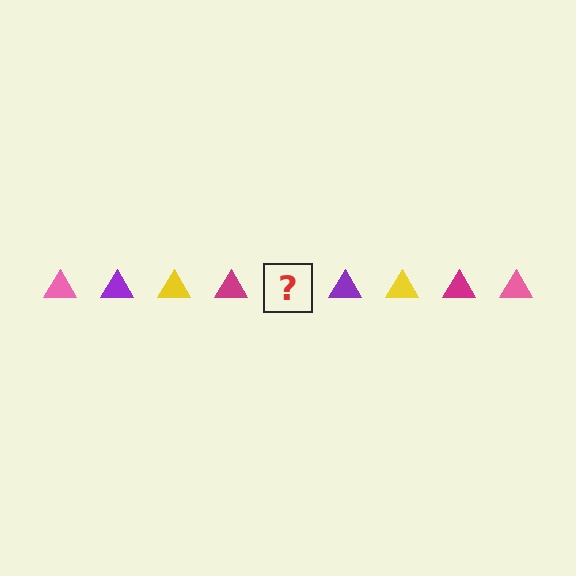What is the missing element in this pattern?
The missing element is a pink triangle.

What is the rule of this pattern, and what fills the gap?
The rule is that the pattern cycles through pink, purple, yellow, magenta triangles. The gap should be filled with a pink triangle.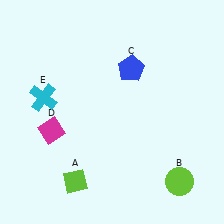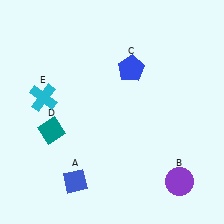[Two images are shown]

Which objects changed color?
A changed from lime to blue. B changed from lime to purple. D changed from magenta to teal.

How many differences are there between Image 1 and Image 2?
There are 3 differences between the two images.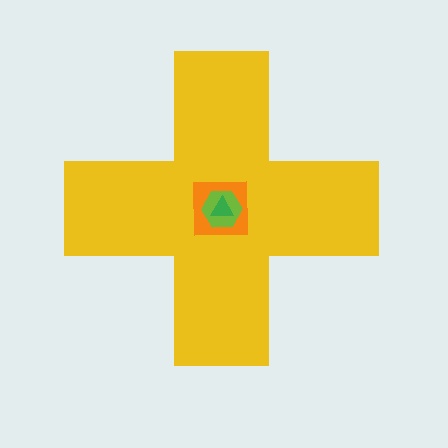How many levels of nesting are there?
4.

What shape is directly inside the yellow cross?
The orange square.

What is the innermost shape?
The green triangle.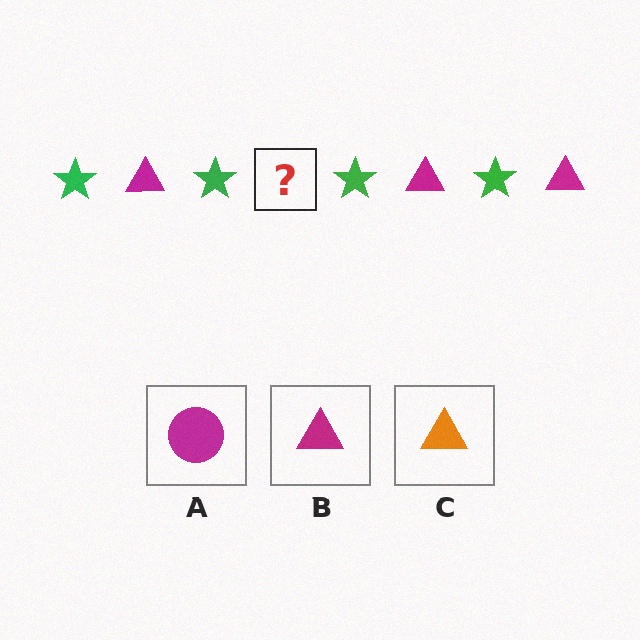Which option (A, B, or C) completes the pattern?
B.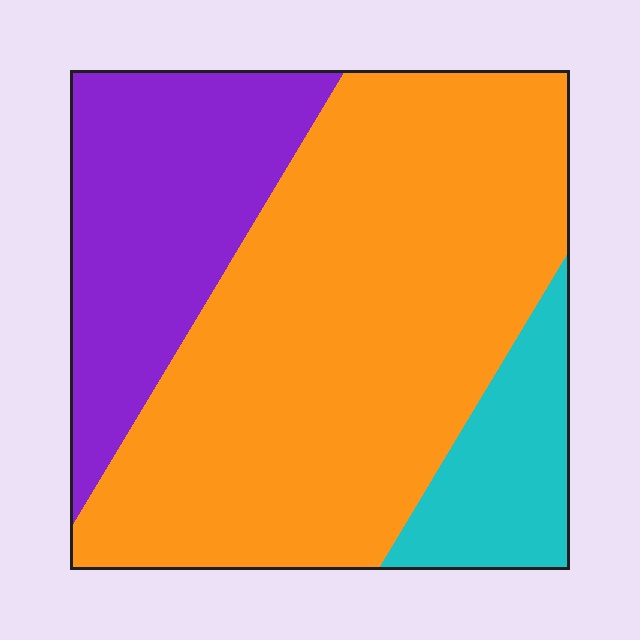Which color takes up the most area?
Orange, at roughly 60%.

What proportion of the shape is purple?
Purple takes up about one quarter (1/4) of the shape.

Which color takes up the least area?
Cyan, at roughly 10%.